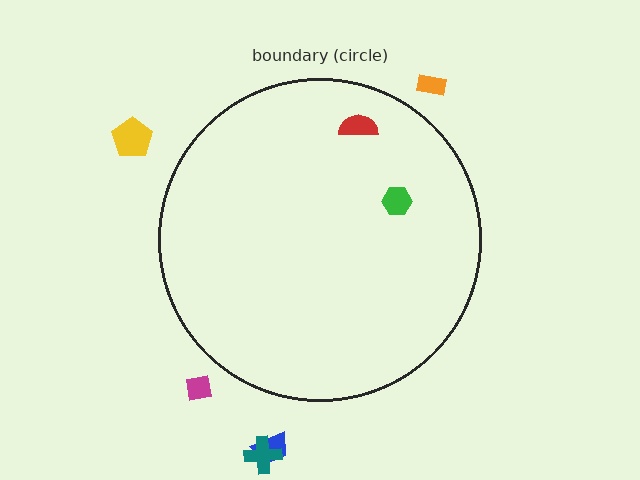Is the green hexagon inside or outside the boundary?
Inside.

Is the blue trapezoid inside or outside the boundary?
Outside.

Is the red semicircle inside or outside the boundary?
Inside.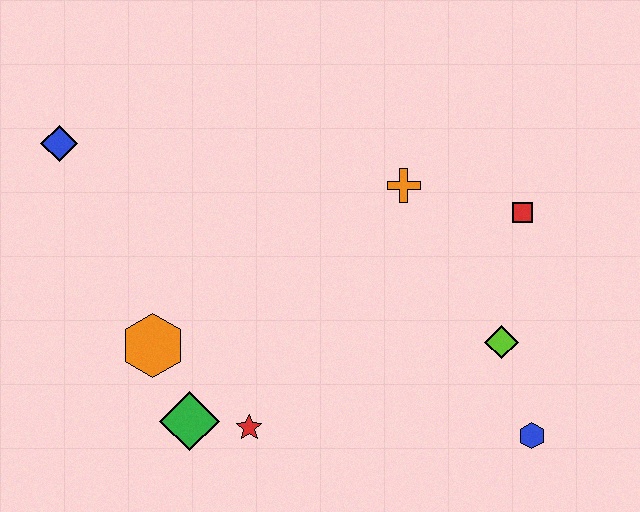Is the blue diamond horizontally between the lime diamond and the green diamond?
No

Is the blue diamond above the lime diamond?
Yes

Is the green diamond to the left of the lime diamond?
Yes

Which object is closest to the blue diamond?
The orange hexagon is closest to the blue diamond.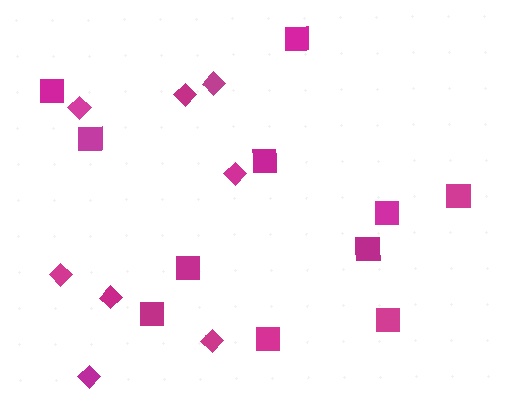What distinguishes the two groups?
There are 2 groups: one group of squares (11) and one group of diamonds (8).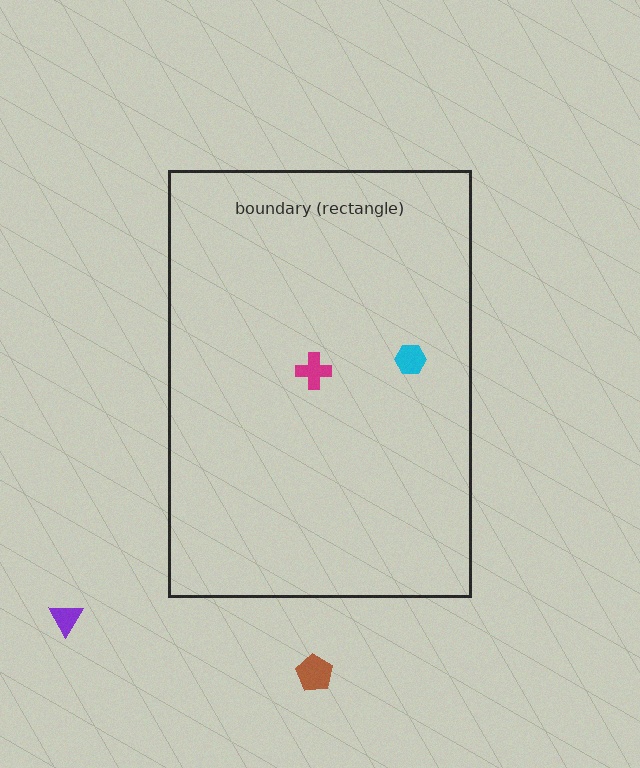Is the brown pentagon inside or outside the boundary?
Outside.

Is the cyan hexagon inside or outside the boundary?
Inside.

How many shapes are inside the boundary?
2 inside, 2 outside.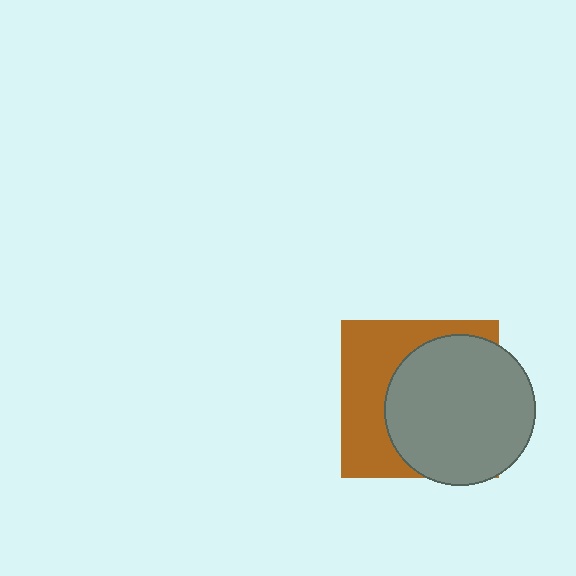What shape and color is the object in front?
The object in front is a gray circle.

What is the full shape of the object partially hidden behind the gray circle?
The partially hidden object is a brown square.